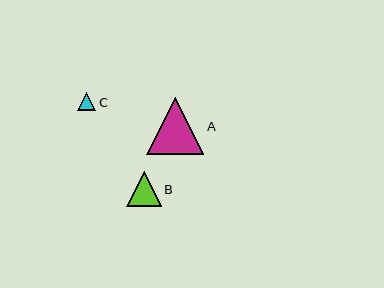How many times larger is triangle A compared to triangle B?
Triangle A is approximately 1.7 times the size of triangle B.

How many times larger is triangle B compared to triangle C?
Triangle B is approximately 1.9 times the size of triangle C.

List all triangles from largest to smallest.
From largest to smallest: A, B, C.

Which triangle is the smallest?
Triangle C is the smallest with a size of approximately 18 pixels.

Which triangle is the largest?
Triangle A is the largest with a size of approximately 57 pixels.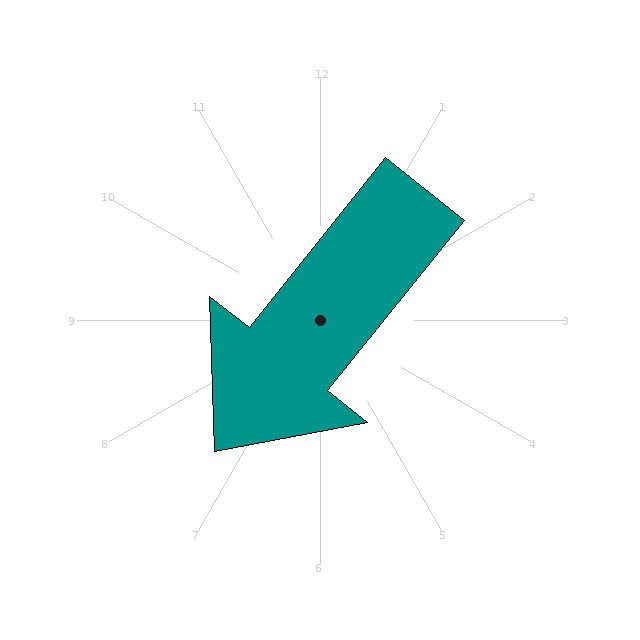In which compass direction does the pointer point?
Southwest.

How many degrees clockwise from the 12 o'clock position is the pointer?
Approximately 219 degrees.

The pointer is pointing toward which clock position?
Roughly 7 o'clock.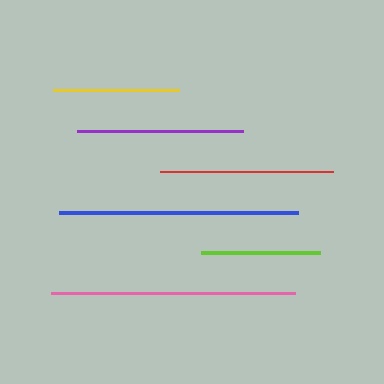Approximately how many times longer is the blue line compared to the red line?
The blue line is approximately 1.4 times the length of the red line.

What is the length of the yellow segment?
The yellow segment is approximately 127 pixels long.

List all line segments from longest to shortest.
From longest to shortest: pink, blue, red, purple, yellow, lime.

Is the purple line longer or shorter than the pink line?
The pink line is longer than the purple line.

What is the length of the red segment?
The red segment is approximately 173 pixels long.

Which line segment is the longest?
The pink line is the longest at approximately 244 pixels.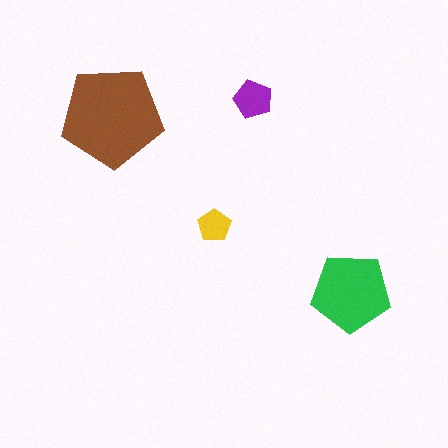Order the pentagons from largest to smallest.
the brown one, the green one, the purple one, the yellow one.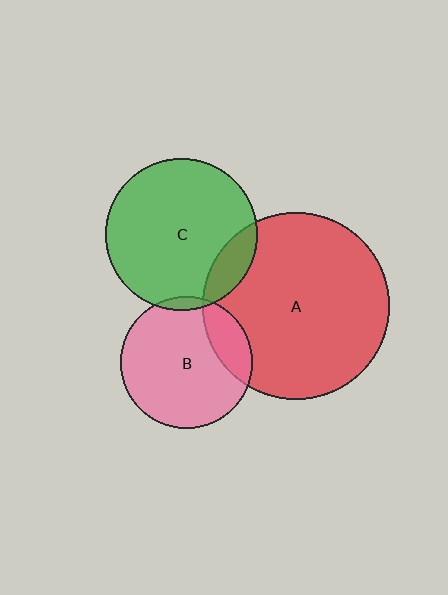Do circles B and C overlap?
Yes.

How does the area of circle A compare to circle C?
Approximately 1.5 times.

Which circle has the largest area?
Circle A (red).